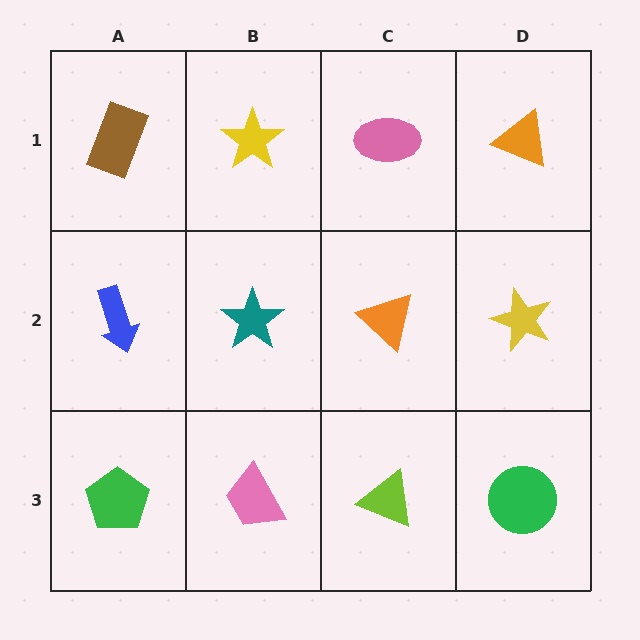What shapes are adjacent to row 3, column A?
A blue arrow (row 2, column A), a pink trapezoid (row 3, column B).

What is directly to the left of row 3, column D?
A lime triangle.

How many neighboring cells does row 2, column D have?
3.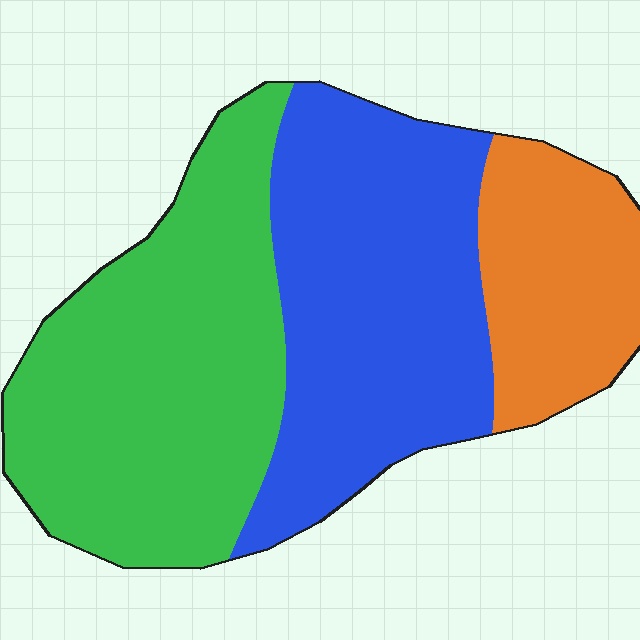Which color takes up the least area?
Orange, at roughly 20%.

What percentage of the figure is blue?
Blue takes up about two fifths (2/5) of the figure.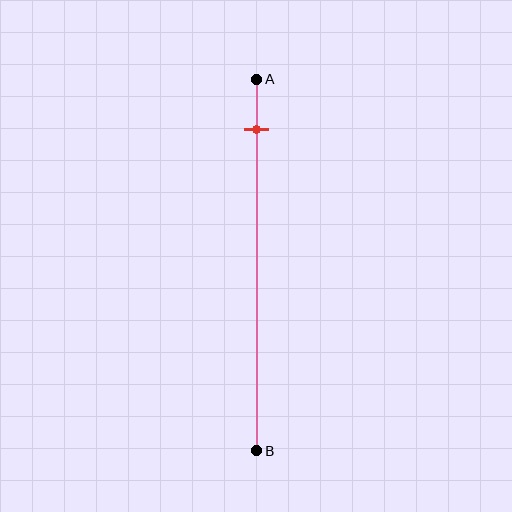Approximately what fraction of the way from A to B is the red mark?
The red mark is approximately 15% of the way from A to B.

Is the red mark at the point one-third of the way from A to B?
No, the mark is at about 15% from A, not at the 33% one-third point.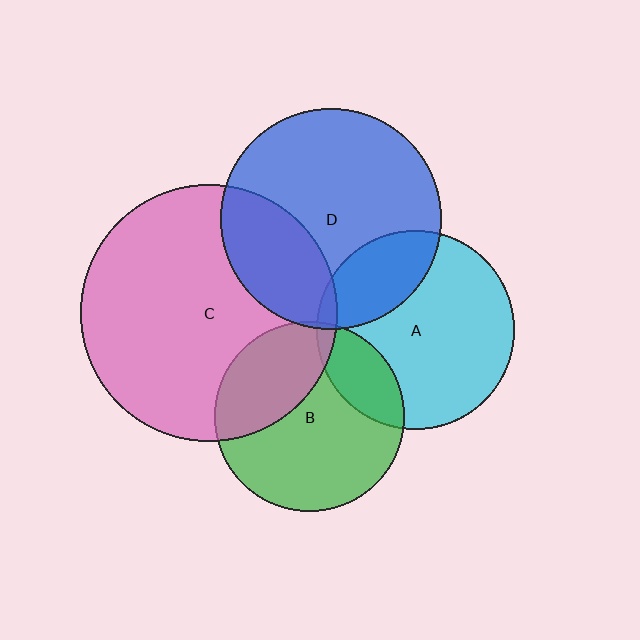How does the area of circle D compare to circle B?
Approximately 1.4 times.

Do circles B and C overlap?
Yes.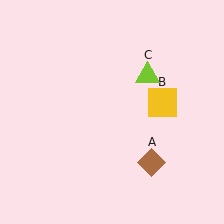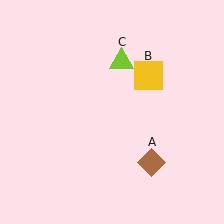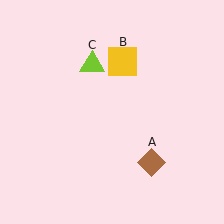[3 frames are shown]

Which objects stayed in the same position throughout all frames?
Brown diamond (object A) remained stationary.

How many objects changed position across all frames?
2 objects changed position: yellow square (object B), lime triangle (object C).